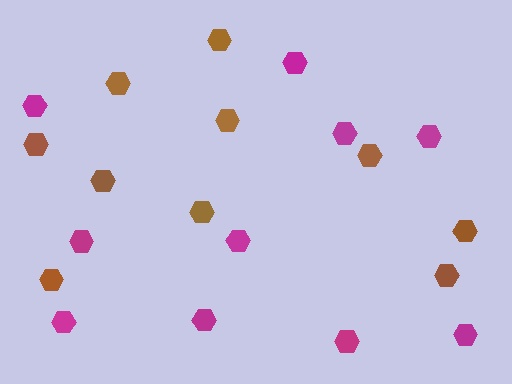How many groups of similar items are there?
There are 2 groups: one group of magenta hexagons (10) and one group of brown hexagons (10).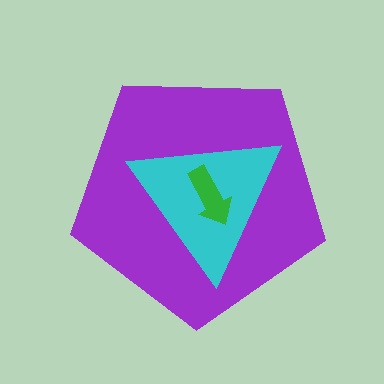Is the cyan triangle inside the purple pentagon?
Yes.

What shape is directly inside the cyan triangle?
The green arrow.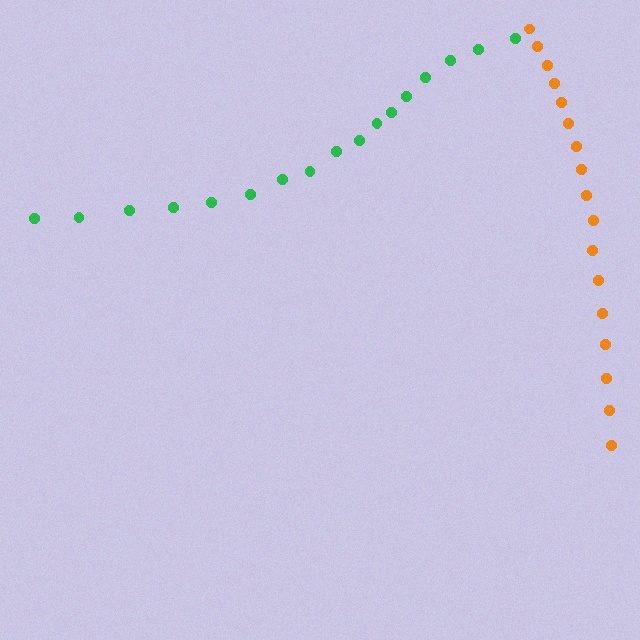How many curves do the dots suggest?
There are 2 distinct paths.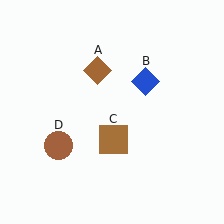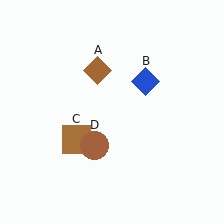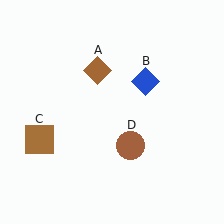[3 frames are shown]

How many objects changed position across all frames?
2 objects changed position: brown square (object C), brown circle (object D).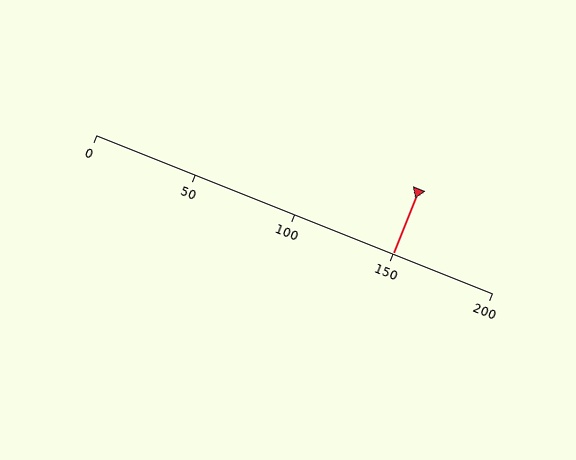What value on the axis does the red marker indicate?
The marker indicates approximately 150.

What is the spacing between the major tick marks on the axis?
The major ticks are spaced 50 apart.